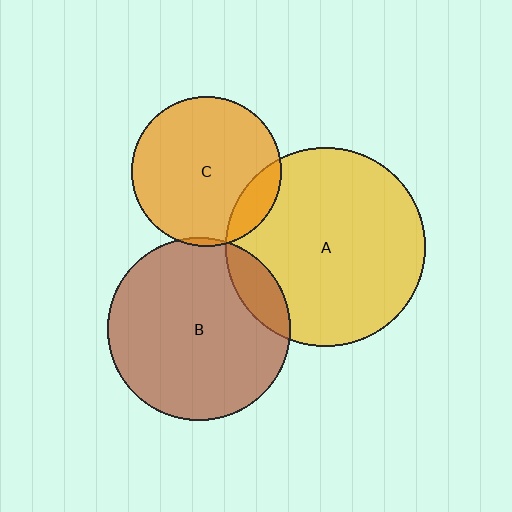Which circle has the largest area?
Circle A (yellow).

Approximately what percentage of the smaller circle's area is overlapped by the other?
Approximately 10%.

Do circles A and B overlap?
Yes.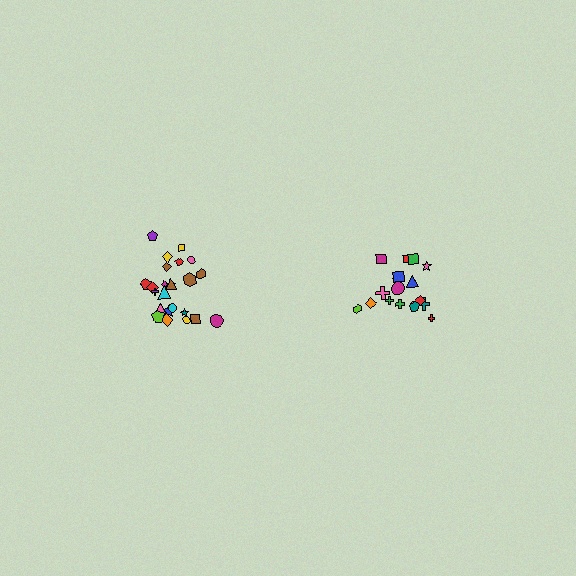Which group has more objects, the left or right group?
The left group.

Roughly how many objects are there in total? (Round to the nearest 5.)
Roughly 45 objects in total.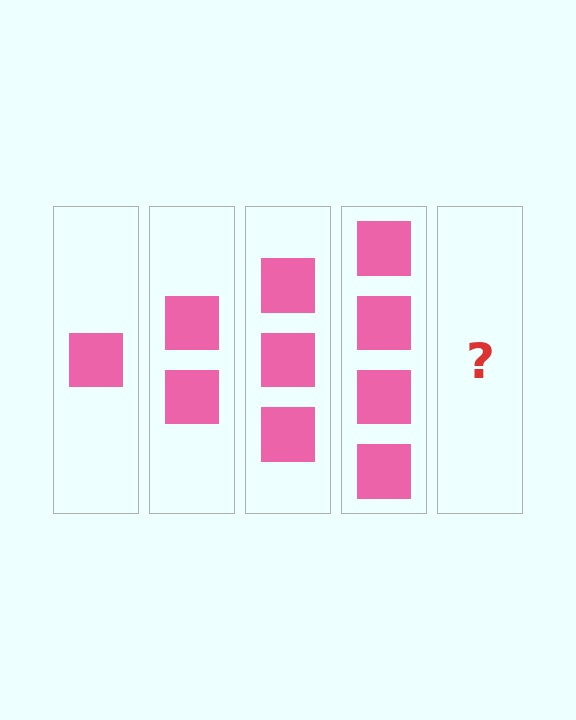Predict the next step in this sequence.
The next step is 5 squares.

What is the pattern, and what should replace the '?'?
The pattern is that each step adds one more square. The '?' should be 5 squares.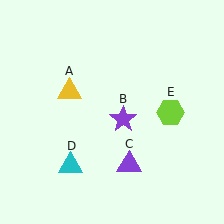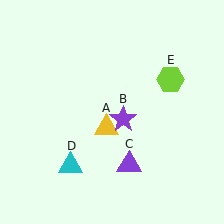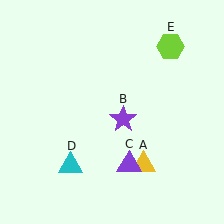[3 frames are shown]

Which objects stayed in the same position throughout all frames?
Purple star (object B) and purple triangle (object C) and cyan triangle (object D) remained stationary.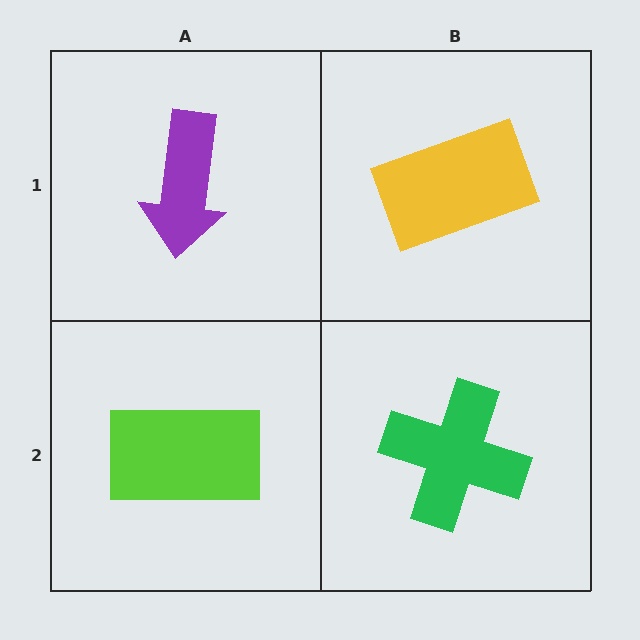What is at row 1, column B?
A yellow rectangle.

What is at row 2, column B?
A green cross.